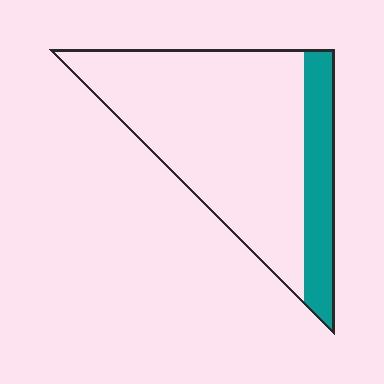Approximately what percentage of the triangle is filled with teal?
Approximately 20%.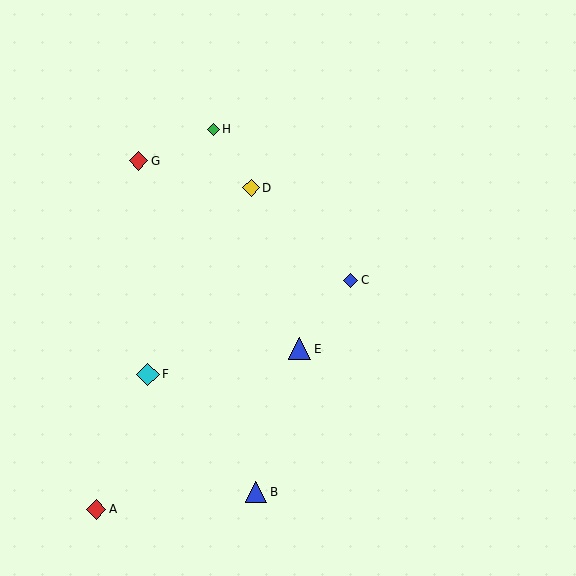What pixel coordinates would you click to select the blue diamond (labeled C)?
Click at (350, 280) to select the blue diamond C.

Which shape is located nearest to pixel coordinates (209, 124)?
The green diamond (labeled H) at (213, 129) is nearest to that location.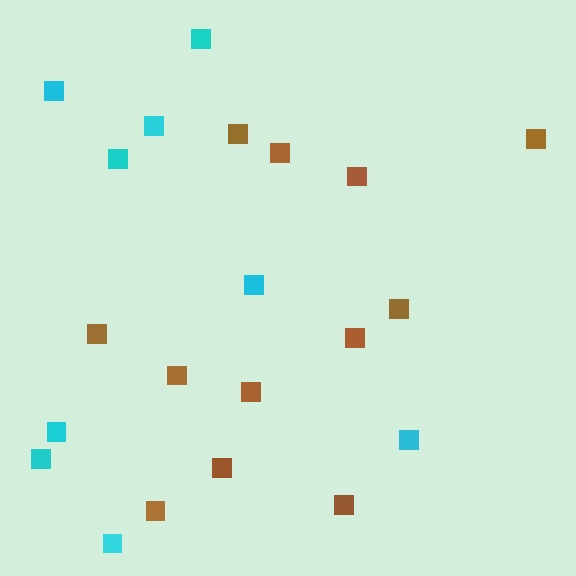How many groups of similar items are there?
There are 2 groups: one group of cyan squares (9) and one group of brown squares (12).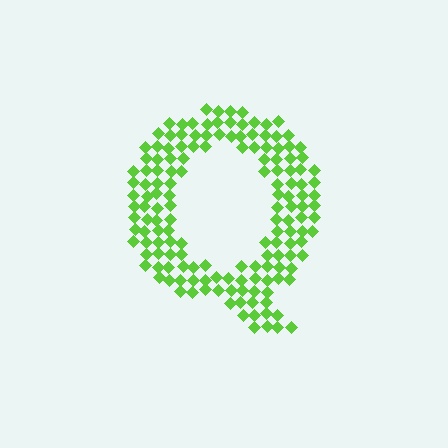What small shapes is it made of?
It is made of small diamonds.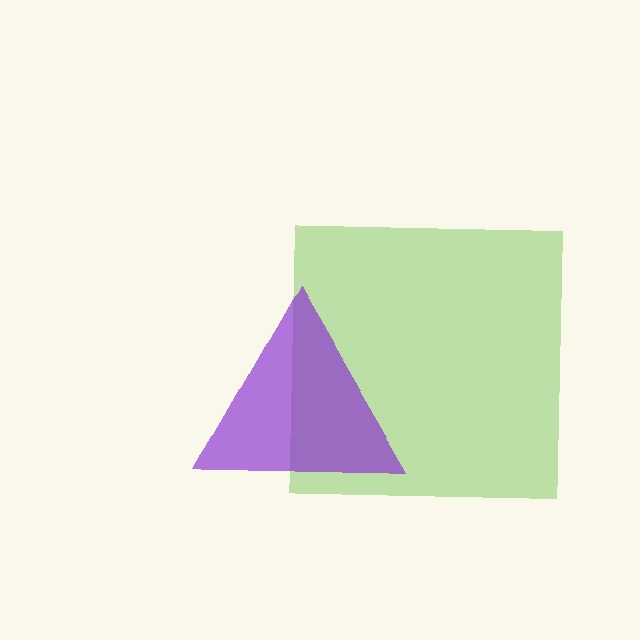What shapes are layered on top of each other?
The layered shapes are: a lime square, a purple triangle.